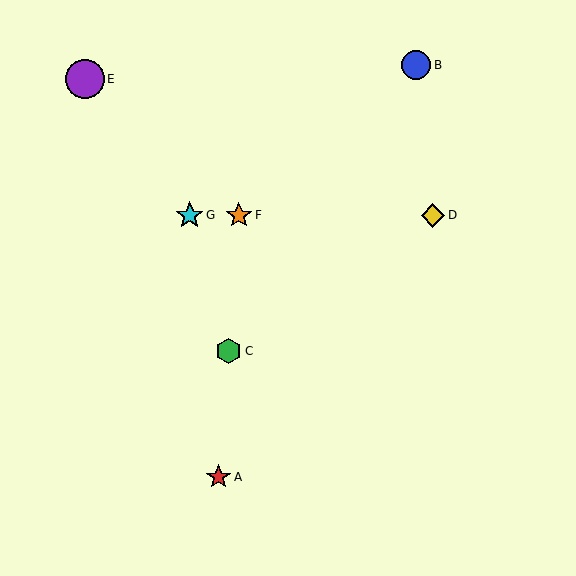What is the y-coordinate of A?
Object A is at y≈477.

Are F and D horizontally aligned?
Yes, both are at y≈215.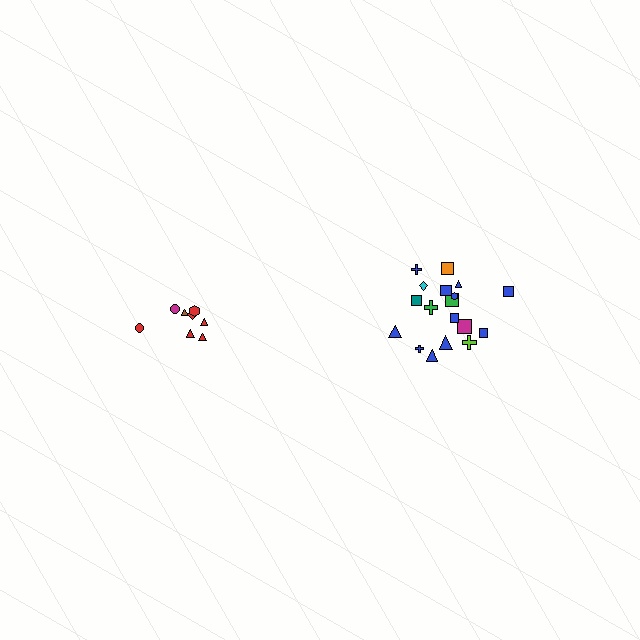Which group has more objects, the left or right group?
The right group.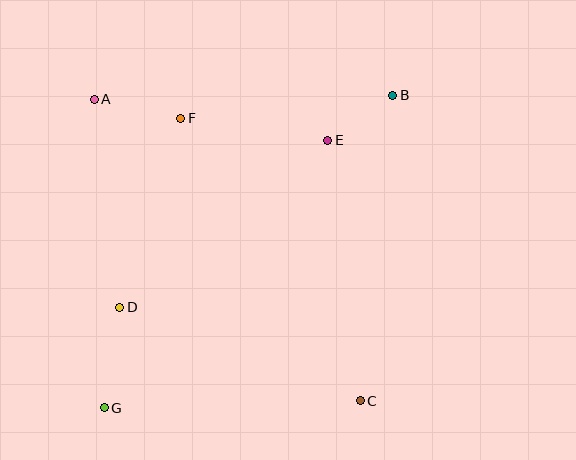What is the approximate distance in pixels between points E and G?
The distance between E and G is approximately 348 pixels.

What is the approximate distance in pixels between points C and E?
The distance between C and E is approximately 262 pixels.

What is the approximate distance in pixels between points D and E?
The distance between D and E is approximately 267 pixels.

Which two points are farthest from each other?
Points B and G are farthest from each other.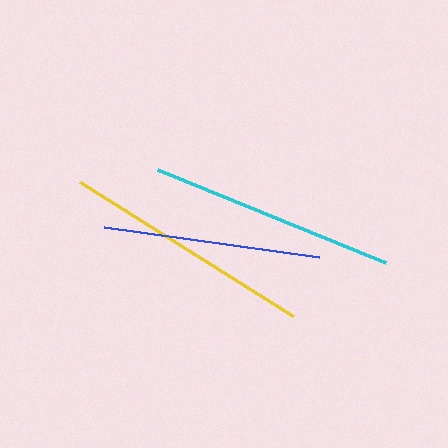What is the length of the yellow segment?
The yellow segment is approximately 252 pixels long.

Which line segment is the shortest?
The blue line is the shortest at approximately 217 pixels.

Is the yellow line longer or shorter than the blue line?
The yellow line is longer than the blue line.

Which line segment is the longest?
The yellow line is the longest at approximately 252 pixels.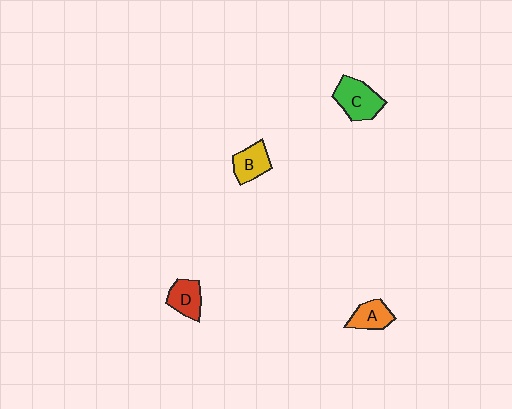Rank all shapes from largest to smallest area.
From largest to smallest: C (green), B (yellow), D (red), A (orange).